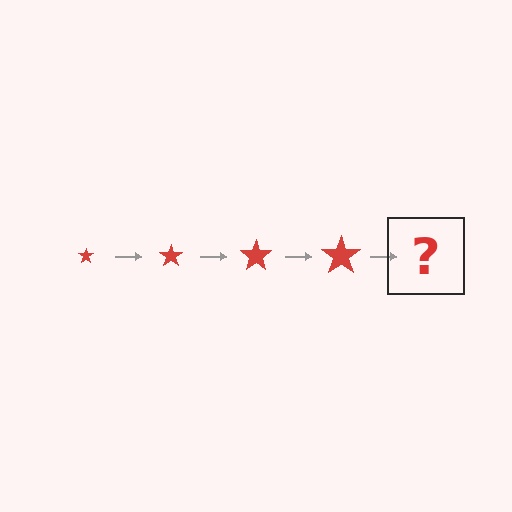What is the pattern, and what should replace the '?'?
The pattern is that the star gets progressively larger each step. The '?' should be a red star, larger than the previous one.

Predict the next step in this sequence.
The next step is a red star, larger than the previous one.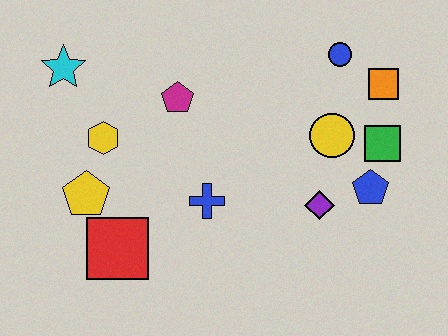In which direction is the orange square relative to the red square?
The orange square is to the right of the red square.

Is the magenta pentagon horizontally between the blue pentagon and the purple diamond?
No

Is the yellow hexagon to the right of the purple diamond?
No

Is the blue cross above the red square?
Yes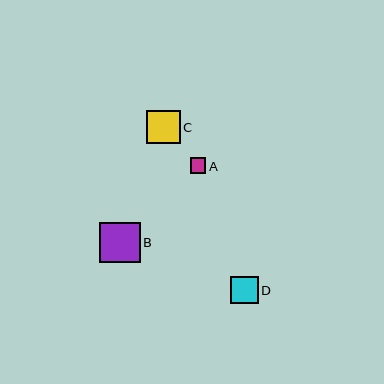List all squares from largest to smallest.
From largest to smallest: B, C, D, A.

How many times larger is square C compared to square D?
Square C is approximately 1.2 times the size of square D.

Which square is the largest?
Square B is the largest with a size of approximately 41 pixels.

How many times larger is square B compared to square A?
Square B is approximately 2.6 times the size of square A.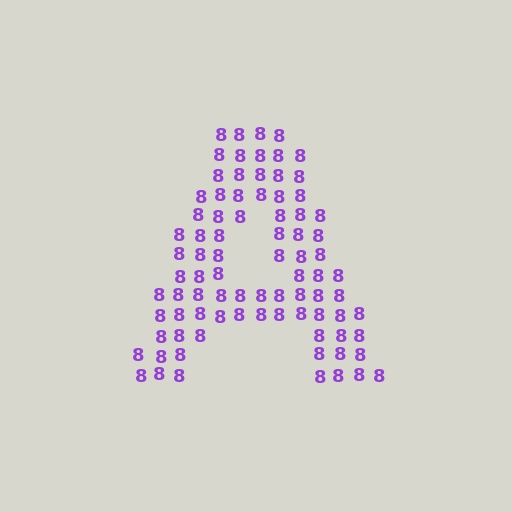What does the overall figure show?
The overall figure shows the letter A.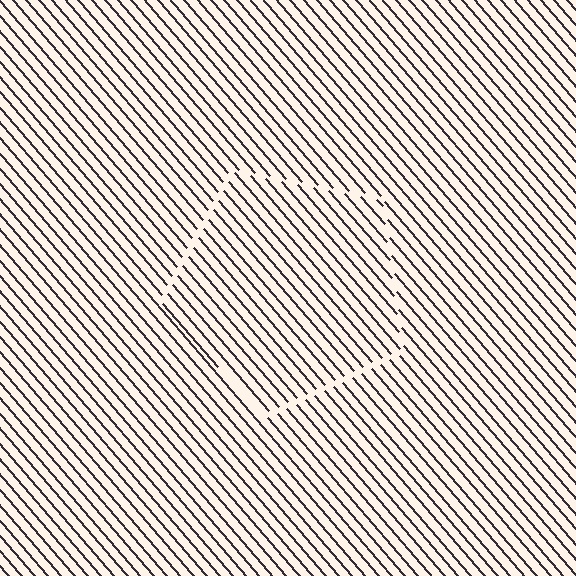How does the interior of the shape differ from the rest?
The interior of the shape contains the same grating, shifted by half a period — the contour is defined by the phase discontinuity where line-ends from the inner and outer gratings abut.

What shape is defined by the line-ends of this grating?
An illusory pentagon. The interior of the shape contains the same grating, shifted by half a period — the contour is defined by the phase discontinuity where line-ends from the inner and outer gratings abut.